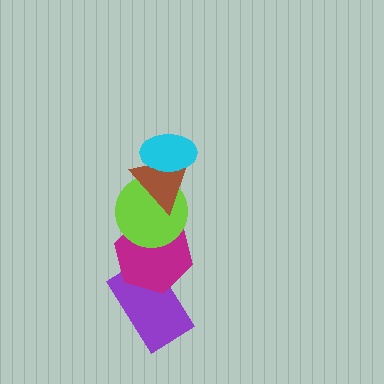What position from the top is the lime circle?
The lime circle is 3rd from the top.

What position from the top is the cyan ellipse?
The cyan ellipse is 1st from the top.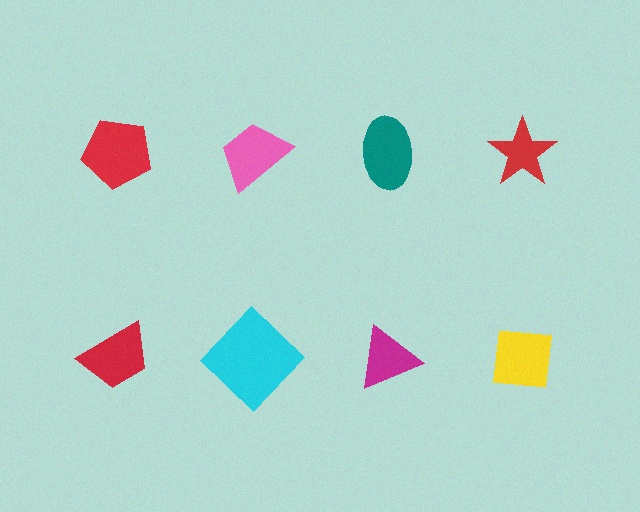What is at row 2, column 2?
A cyan diamond.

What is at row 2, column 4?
A yellow square.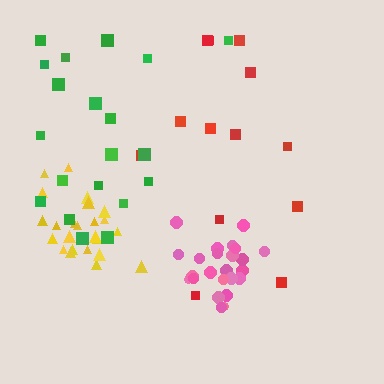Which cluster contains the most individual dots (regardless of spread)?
Pink (25).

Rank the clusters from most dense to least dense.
pink, yellow, green, red.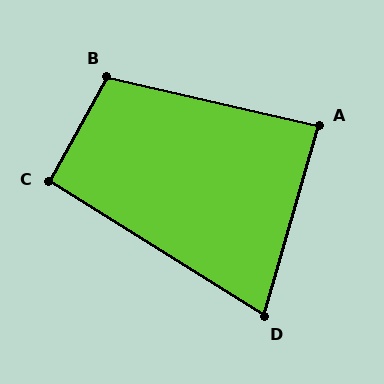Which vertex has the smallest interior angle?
D, at approximately 74 degrees.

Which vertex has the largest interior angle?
B, at approximately 106 degrees.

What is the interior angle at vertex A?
Approximately 87 degrees (approximately right).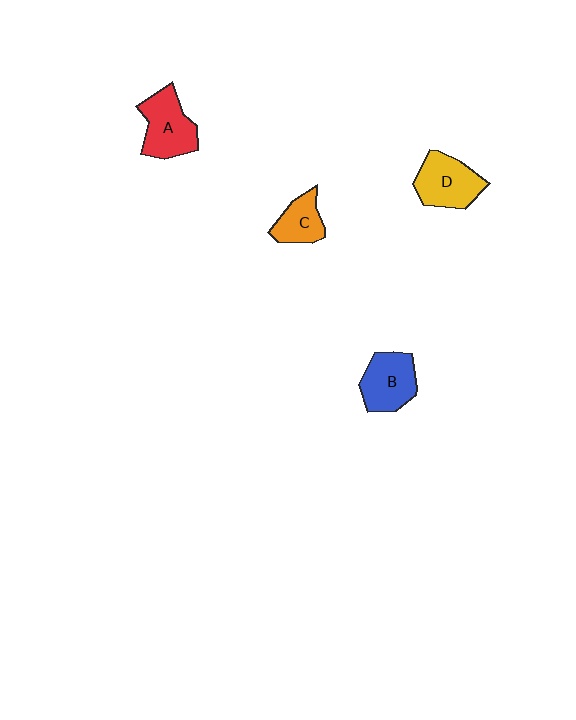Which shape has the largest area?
Shape A (red).